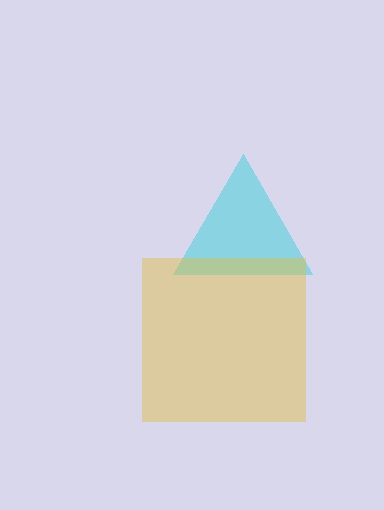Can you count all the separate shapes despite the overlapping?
Yes, there are 2 separate shapes.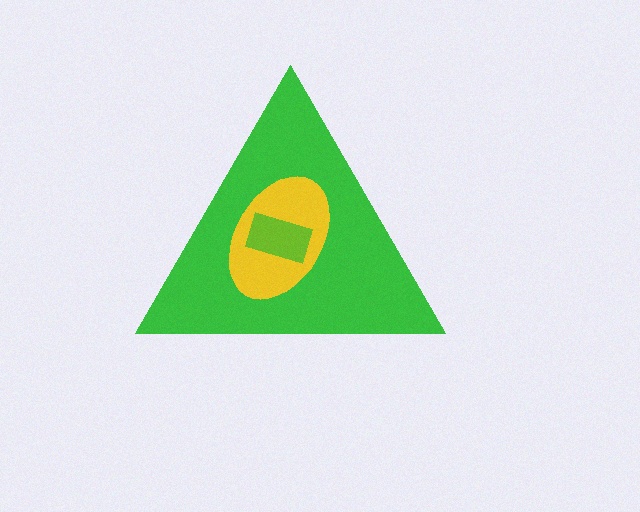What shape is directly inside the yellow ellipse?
The lime rectangle.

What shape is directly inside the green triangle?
The yellow ellipse.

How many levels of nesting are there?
3.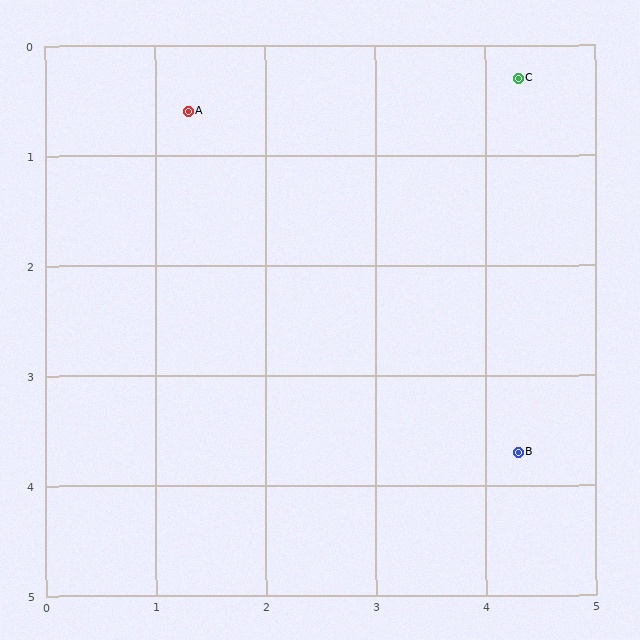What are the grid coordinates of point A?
Point A is at approximately (1.3, 0.6).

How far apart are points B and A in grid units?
Points B and A are about 4.3 grid units apart.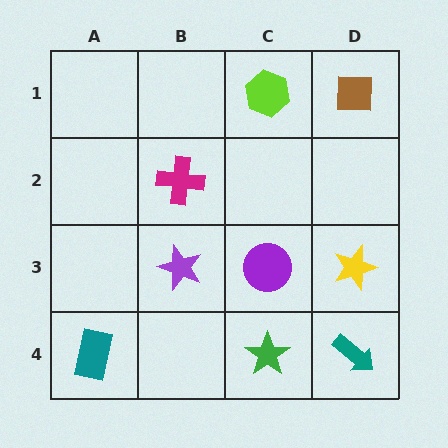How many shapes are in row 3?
3 shapes.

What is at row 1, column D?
A brown square.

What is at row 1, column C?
A lime hexagon.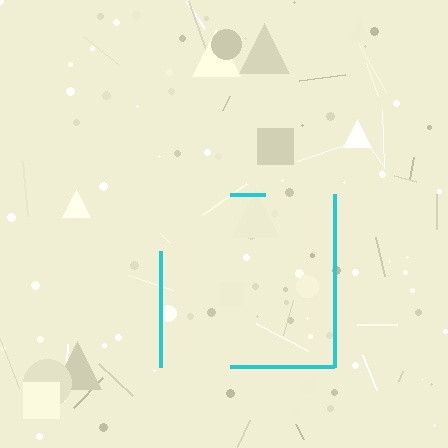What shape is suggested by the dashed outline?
The dashed outline suggests a square.